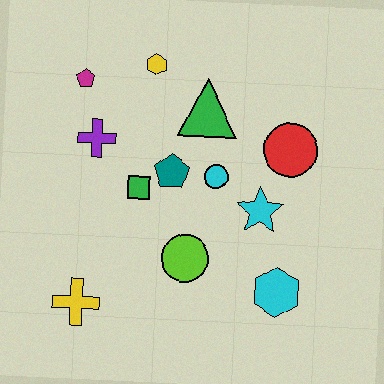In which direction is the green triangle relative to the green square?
The green triangle is above the green square.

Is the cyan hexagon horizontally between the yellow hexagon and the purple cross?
No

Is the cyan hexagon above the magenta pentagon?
No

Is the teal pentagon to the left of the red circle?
Yes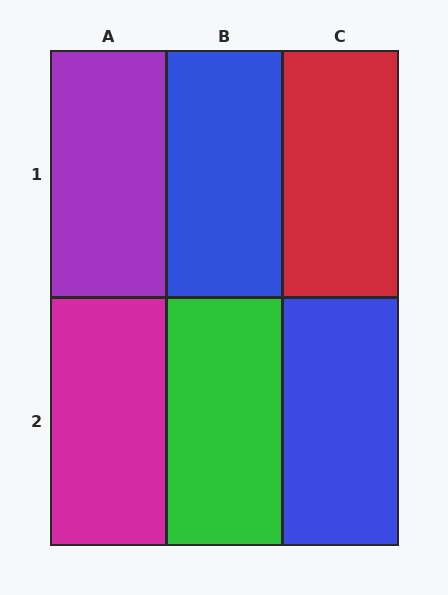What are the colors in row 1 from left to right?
Purple, blue, red.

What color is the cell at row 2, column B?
Green.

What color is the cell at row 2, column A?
Magenta.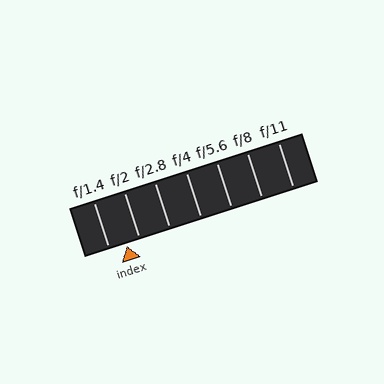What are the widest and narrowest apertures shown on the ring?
The widest aperture shown is f/1.4 and the narrowest is f/11.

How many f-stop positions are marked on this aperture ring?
There are 7 f-stop positions marked.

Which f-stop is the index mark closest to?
The index mark is closest to f/2.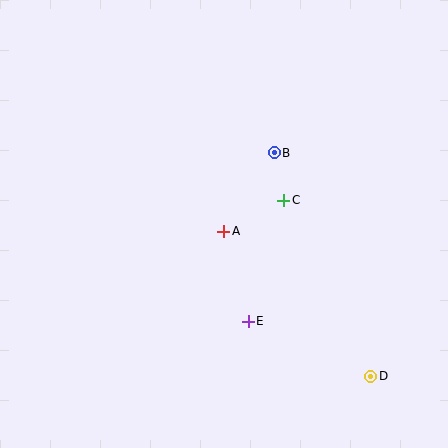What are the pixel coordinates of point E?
Point E is at (248, 321).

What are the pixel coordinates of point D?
Point D is at (371, 376).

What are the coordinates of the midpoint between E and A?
The midpoint between E and A is at (236, 276).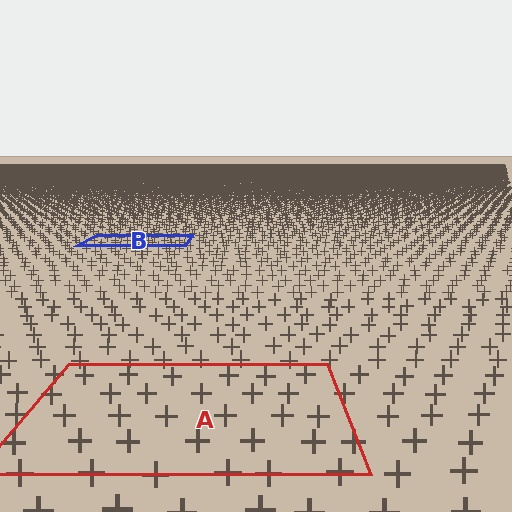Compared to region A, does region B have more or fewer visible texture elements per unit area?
Region B has more texture elements per unit area — they are packed more densely because it is farther away.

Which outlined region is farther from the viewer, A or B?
Region B is farther from the viewer — the texture elements inside it appear smaller and more densely packed.